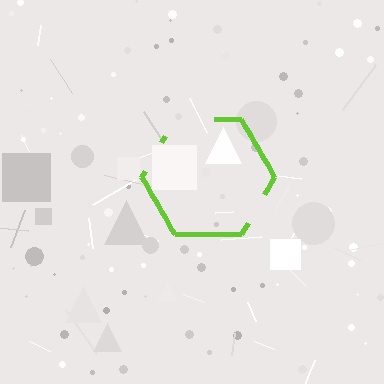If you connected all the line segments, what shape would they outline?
They would outline a hexagon.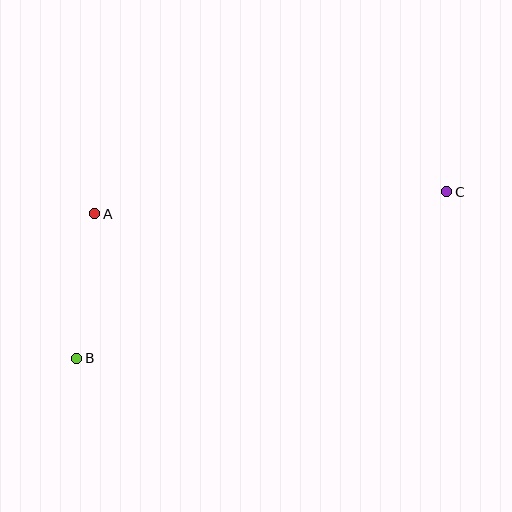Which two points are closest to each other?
Points A and B are closest to each other.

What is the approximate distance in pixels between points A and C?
The distance between A and C is approximately 353 pixels.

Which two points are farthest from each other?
Points B and C are farthest from each other.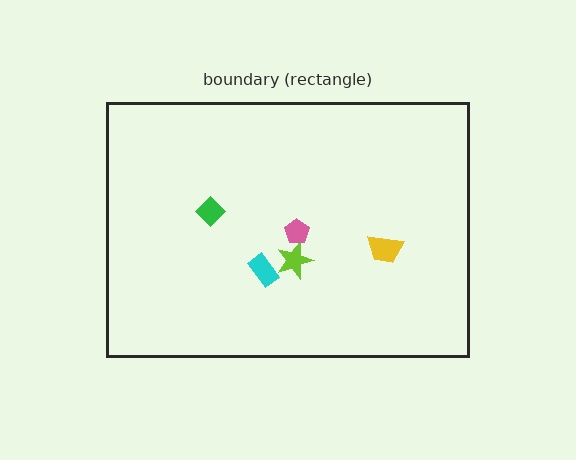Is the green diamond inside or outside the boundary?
Inside.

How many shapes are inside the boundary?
5 inside, 0 outside.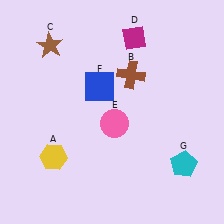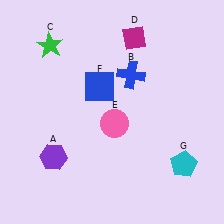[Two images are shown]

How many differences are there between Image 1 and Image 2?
There are 3 differences between the two images.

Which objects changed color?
A changed from yellow to purple. B changed from brown to blue. C changed from brown to green.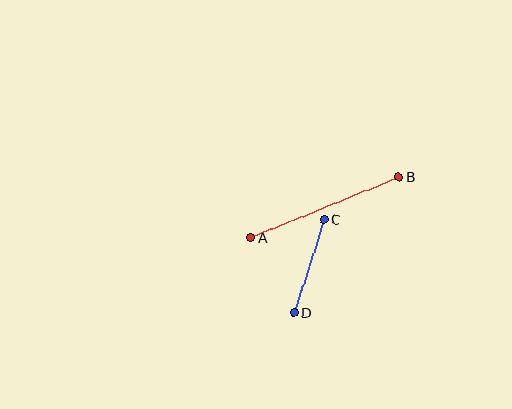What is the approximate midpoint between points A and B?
The midpoint is at approximately (325, 207) pixels.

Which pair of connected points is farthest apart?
Points A and B are farthest apart.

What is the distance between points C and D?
The distance is approximately 98 pixels.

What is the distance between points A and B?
The distance is approximately 160 pixels.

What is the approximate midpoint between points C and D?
The midpoint is at approximately (309, 266) pixels.